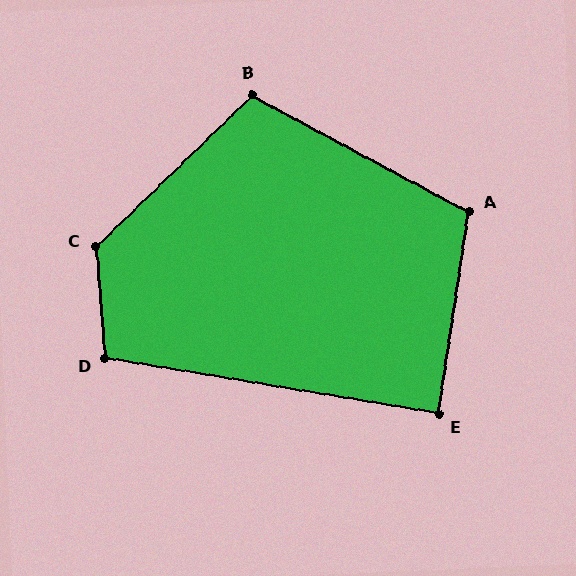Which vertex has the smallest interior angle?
E, at approximately 89 degrees.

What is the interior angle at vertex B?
Approximately 107 degrees (obtuse).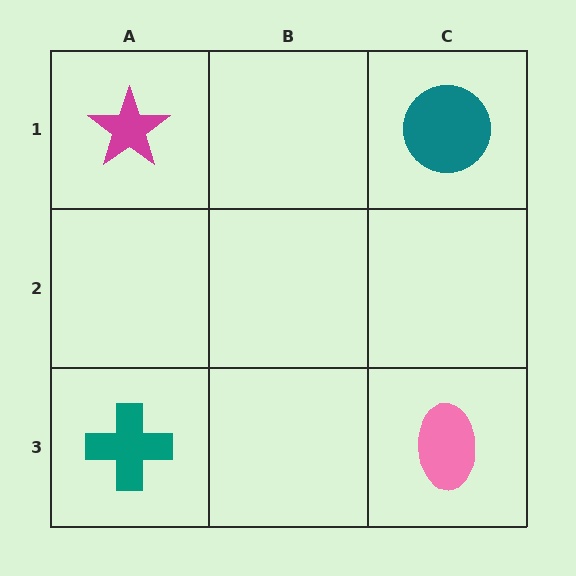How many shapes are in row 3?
2 shapes.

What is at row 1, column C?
A teal circle.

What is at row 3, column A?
A teal cross.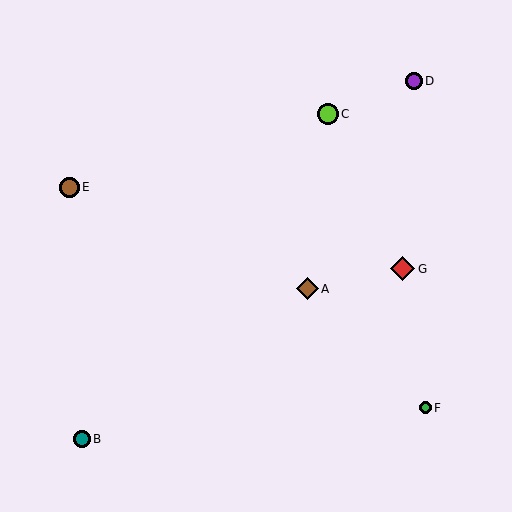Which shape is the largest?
The red diamond (labeled G) is the largest.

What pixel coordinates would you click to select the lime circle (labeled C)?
Click at (328, 114) to select the lime circle C.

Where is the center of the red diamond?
The center of the red diamond is at (403, 269).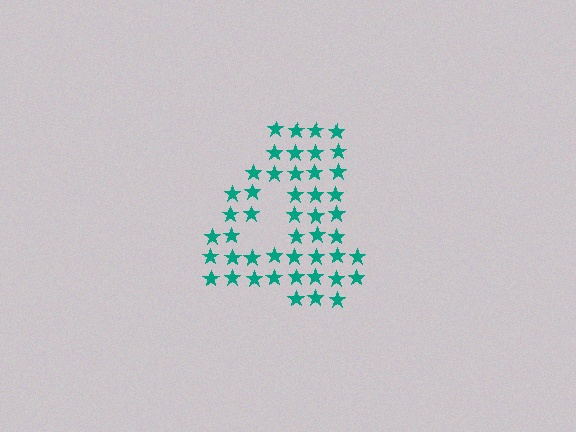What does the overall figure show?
The overall figure shows the digit 4.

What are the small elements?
The small elements are stars.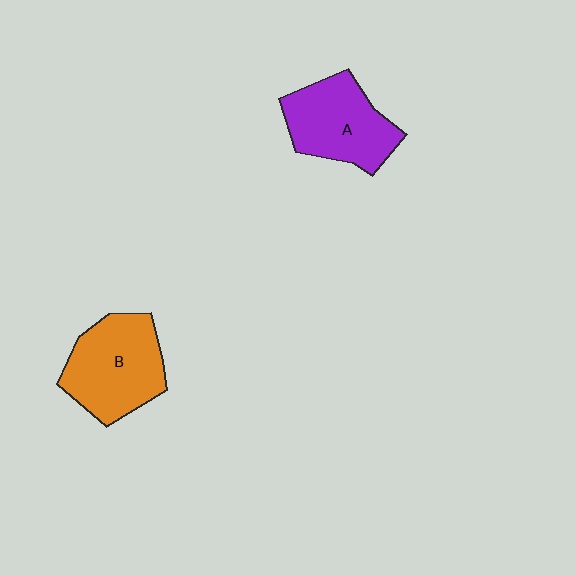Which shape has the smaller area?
Shape A (purple).